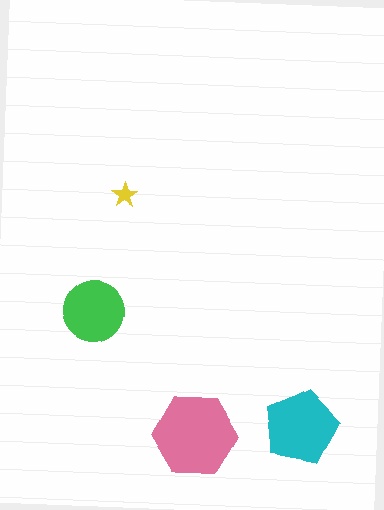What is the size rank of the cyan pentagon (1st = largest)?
2nd.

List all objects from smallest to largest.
The yellow star, the green circle, the cyan pentagon, the pink hexagon.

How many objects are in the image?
There are 4 objects in the image.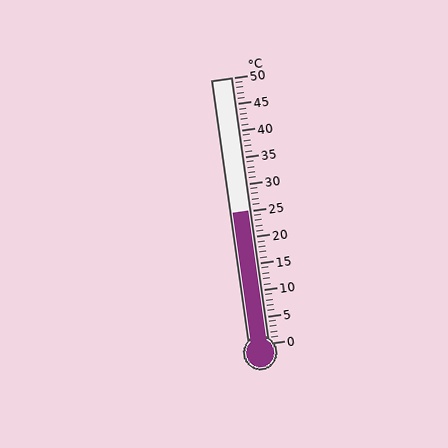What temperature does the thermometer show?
The thermometer shows approximately 25°C.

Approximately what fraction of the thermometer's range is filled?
The thermometer is filled to approximately 50% of its range.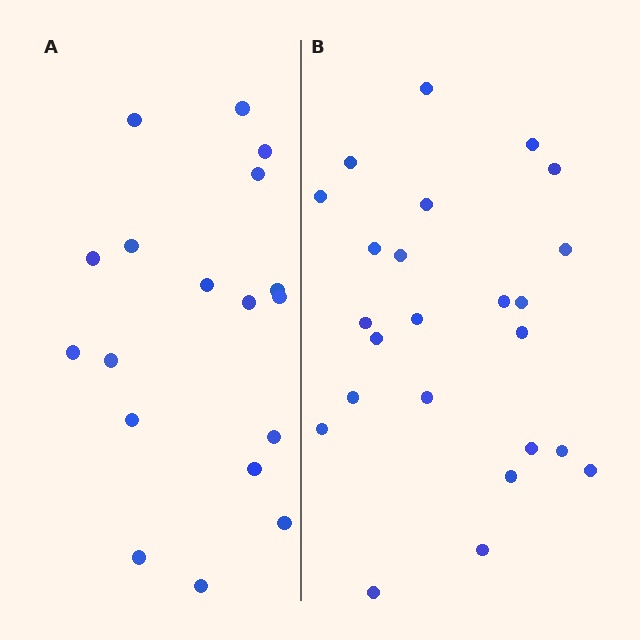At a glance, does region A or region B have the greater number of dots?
Region B (the right region) has more dots.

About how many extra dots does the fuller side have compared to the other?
Region B has about 6 more dots than region A.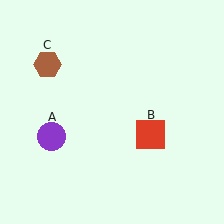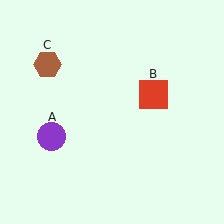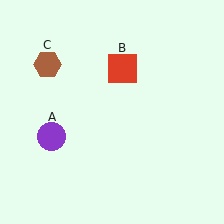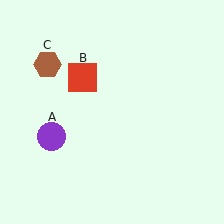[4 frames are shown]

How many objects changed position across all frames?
1 object changed position: red square (object B).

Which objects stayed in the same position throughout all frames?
Purple circle (object A) and brown hexagon (object C) remained stationary.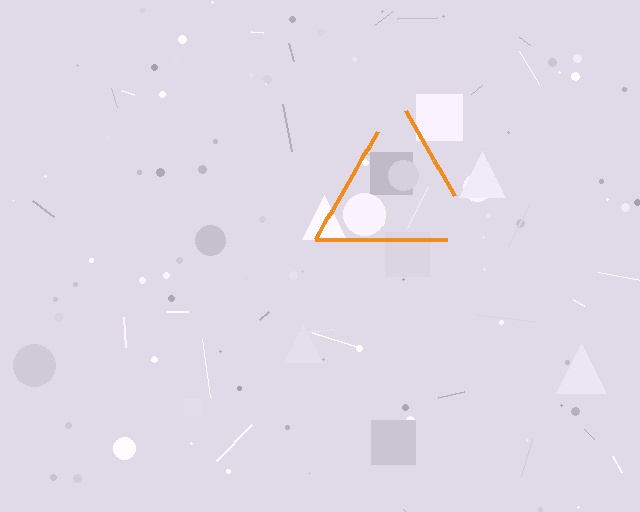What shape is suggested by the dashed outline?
The dashed outline suggests a triangle.